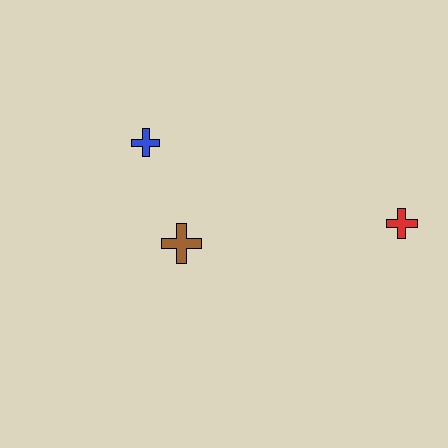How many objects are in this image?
There are 3 objects.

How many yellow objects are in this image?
There are no yellow objects.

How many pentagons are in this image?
There are no pentagons.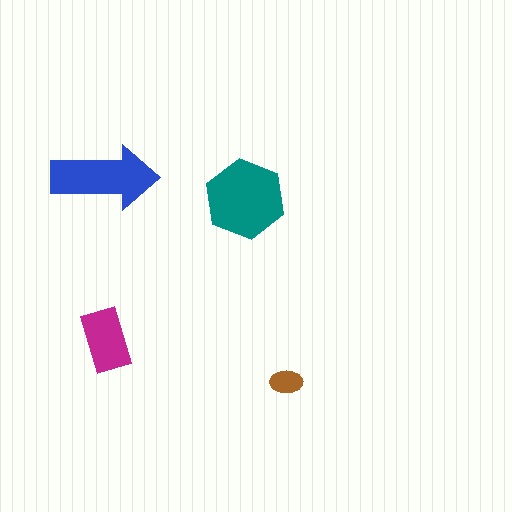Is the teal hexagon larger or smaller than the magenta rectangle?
Larger.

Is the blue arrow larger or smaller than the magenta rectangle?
Larger.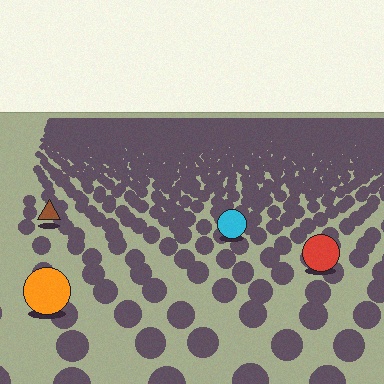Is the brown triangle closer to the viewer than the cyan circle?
No. The cyan circle is closer — you can tell from the texture gradient: the ground texture is coarser near it.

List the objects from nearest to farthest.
From nearest to farthest: the orange circle, the red circle, the cyan circle, the brown triangle.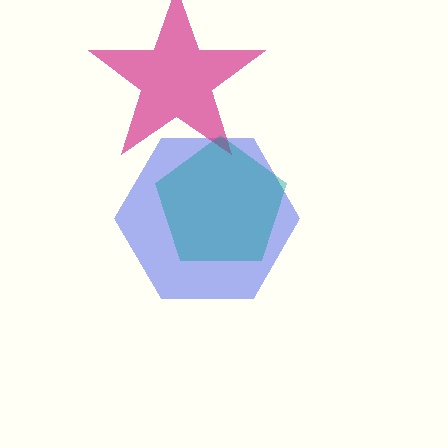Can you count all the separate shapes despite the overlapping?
Yes, there are 3 separate shapes.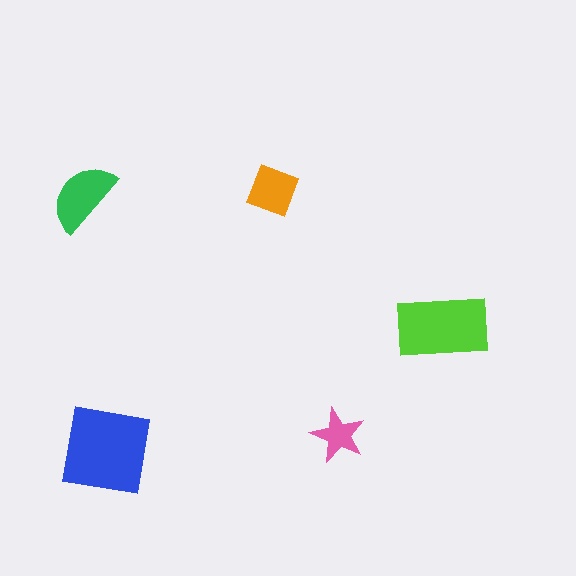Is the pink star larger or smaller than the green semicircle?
Smaller.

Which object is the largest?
The blue square.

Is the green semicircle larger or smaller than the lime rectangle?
Smaller.